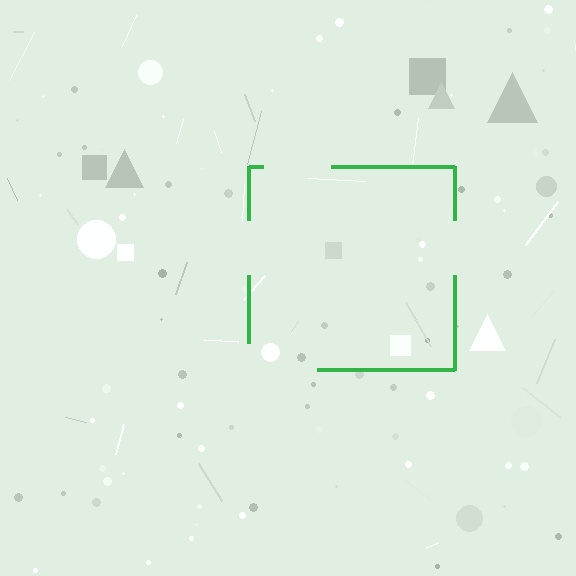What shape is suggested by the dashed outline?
The dashed outline suggests a square.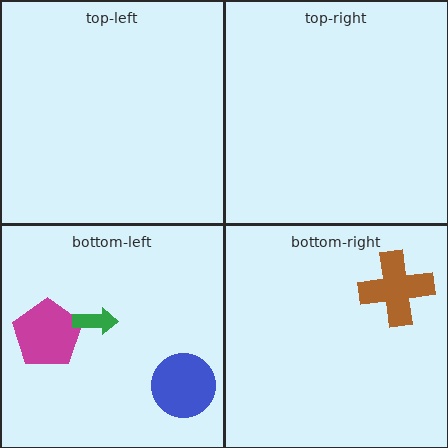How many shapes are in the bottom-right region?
1.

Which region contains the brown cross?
The bottom-right region.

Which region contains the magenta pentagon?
The bottom-left region.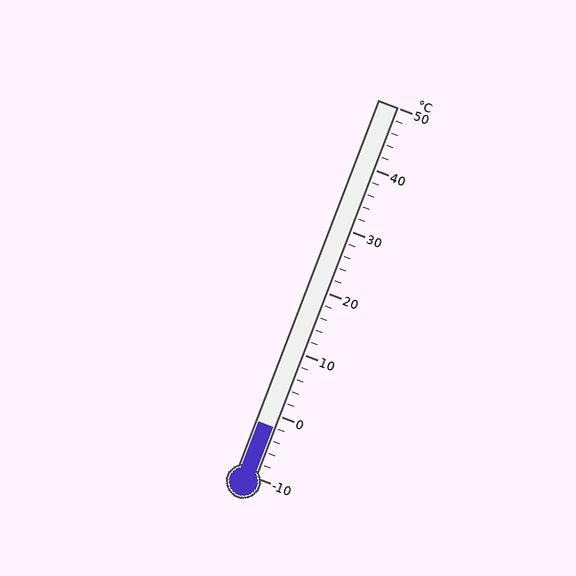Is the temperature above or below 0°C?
The temperature is below 0°C.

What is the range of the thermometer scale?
The thermometer scale ranges from -10°C to 50°C.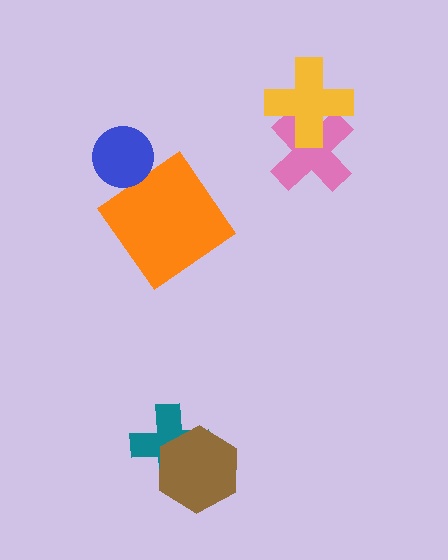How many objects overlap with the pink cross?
1 object overlaps with the pink cross.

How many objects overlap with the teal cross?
1 object overlaps with the teal cross.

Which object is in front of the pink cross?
The yellow cross is in front of the pink cross.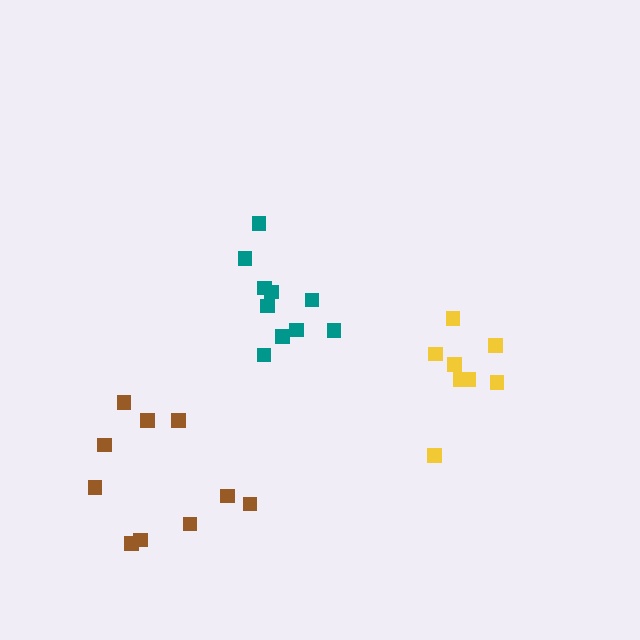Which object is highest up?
The teal cluster is topmost.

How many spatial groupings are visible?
There are 3 spatial groupings.